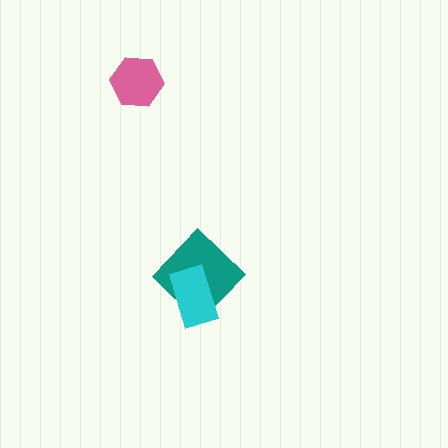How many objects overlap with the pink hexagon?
0 objects overlap with the pink hexagon.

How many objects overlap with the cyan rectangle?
1 object overlaps with the cyan rectangle.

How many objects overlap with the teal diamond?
1 object overlaps with the teal diamond.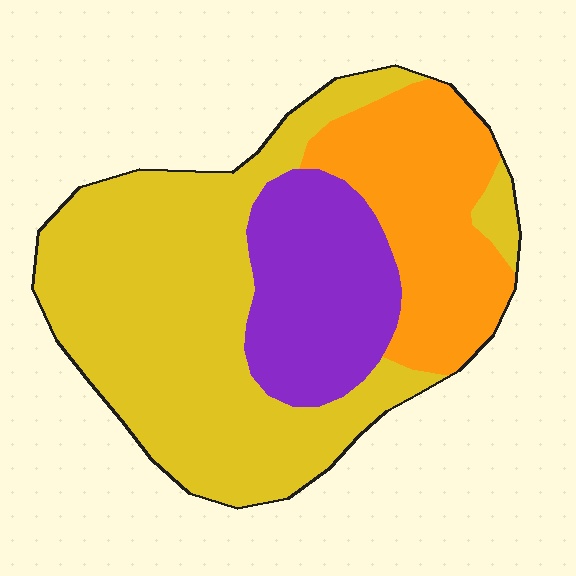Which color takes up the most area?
Yellow, at roughly 55%.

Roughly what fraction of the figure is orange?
Orange takes up between a sixth and a third of the figure.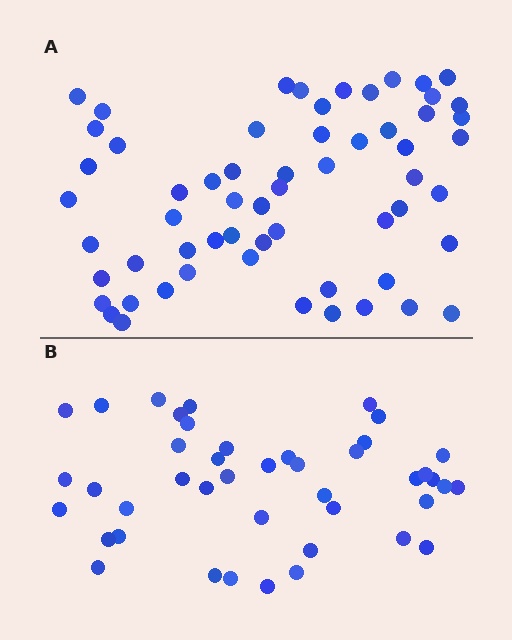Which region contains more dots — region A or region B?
Region A (the top region) has more dots.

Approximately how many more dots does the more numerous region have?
Region A has approximately 15 more dots than region B.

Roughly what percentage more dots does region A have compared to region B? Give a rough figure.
About 40% more.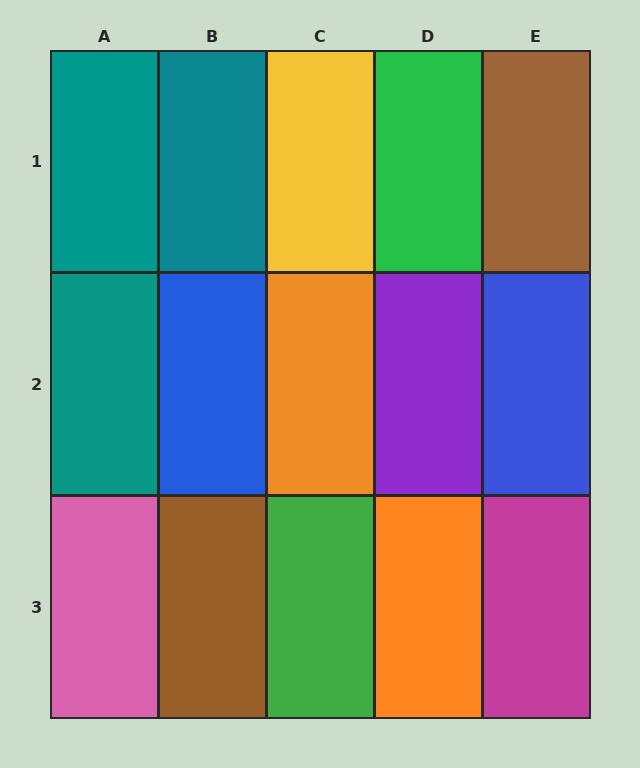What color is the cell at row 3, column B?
Brown.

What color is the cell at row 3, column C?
Green.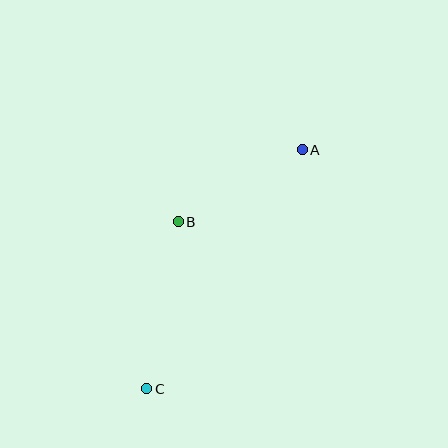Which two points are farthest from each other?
Points A and C are farthest from each other.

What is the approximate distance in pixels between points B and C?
The distance between B and C is approximately 170 pixels.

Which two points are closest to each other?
Points A and B are closest to each other.